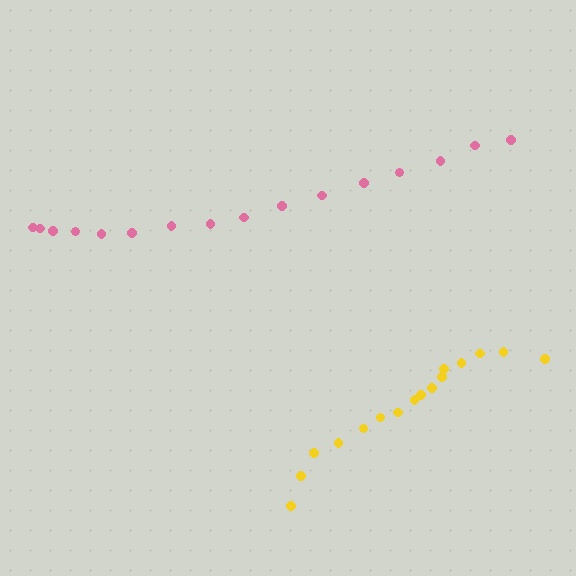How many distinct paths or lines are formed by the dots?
There are 2 distinct paths.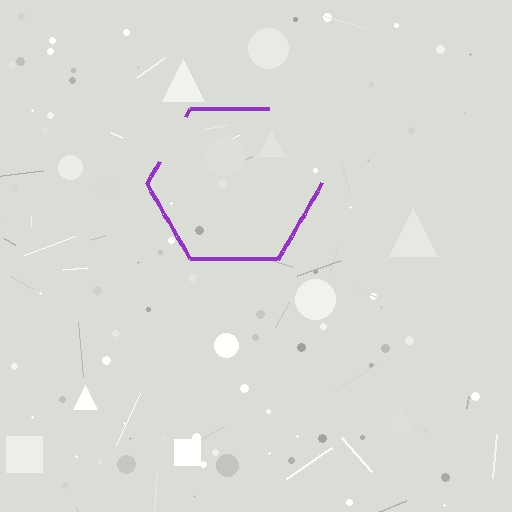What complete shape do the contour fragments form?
The contour fragments form a hexagon.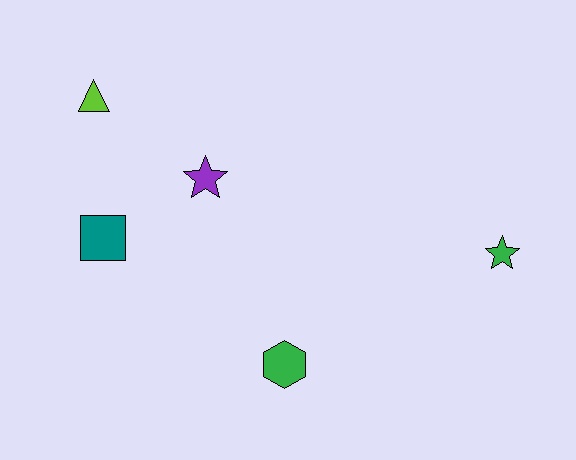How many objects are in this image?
There are 5 objects.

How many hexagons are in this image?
There is 1 hexagon.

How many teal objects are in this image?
There is 1 teal object.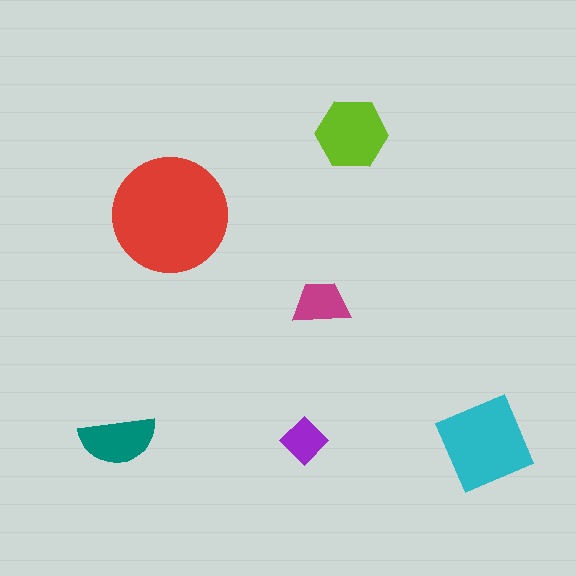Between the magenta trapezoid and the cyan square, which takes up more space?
The cyan square.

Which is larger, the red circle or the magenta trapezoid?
The red circle.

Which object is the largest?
The red circle.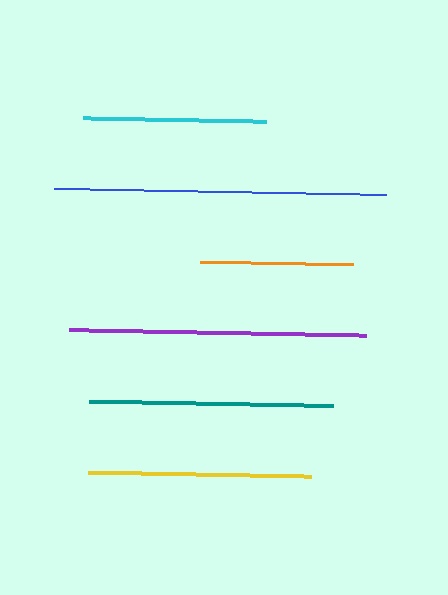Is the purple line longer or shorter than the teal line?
The purple line is longer than the teal line.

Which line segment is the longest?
The blue line is the longest at approximately 332 pixels.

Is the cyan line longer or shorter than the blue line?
The blue line is longer than the cyan line.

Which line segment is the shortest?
The orange line is the shortest at approximately 153 pixels.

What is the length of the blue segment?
The blue segment is approximately 332 pixels long.